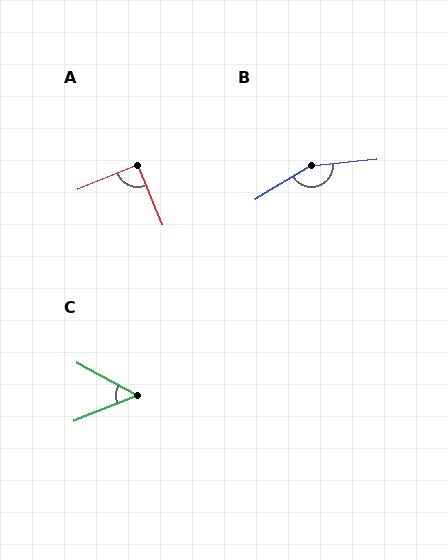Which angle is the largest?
B, at approximately 154 degrees.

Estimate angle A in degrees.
Approximately 90 degrees.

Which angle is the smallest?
C, at approximately 50 degrees.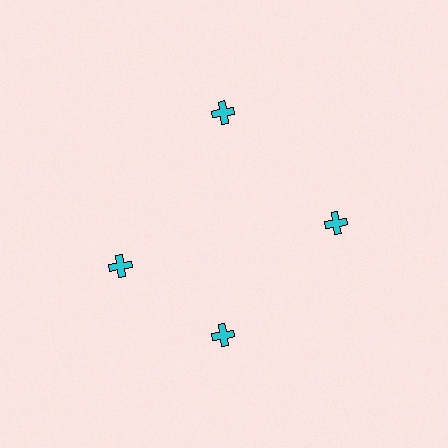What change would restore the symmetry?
The symmetry would be restored by rotating it back into even spacing with its neighbors so that all 4 crosses sit at equal angles and equal distance from the center.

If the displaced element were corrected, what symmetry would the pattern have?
It would have 4-fold rotational symmetry — the pattern would map onto itself every 90 degrees.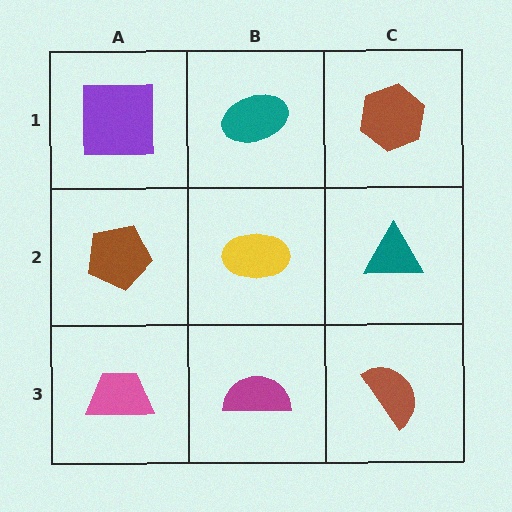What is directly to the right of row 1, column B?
A brown hexagon.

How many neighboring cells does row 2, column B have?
4.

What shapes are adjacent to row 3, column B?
A yellow ellipse (row 2, column B), a pink trapezoid (row 3, column A), a brown semicircle (row 3, column C).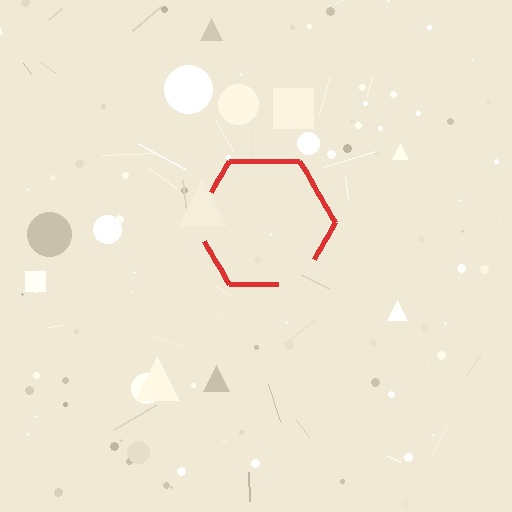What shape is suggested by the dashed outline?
The dashed outline suggests a hexagon.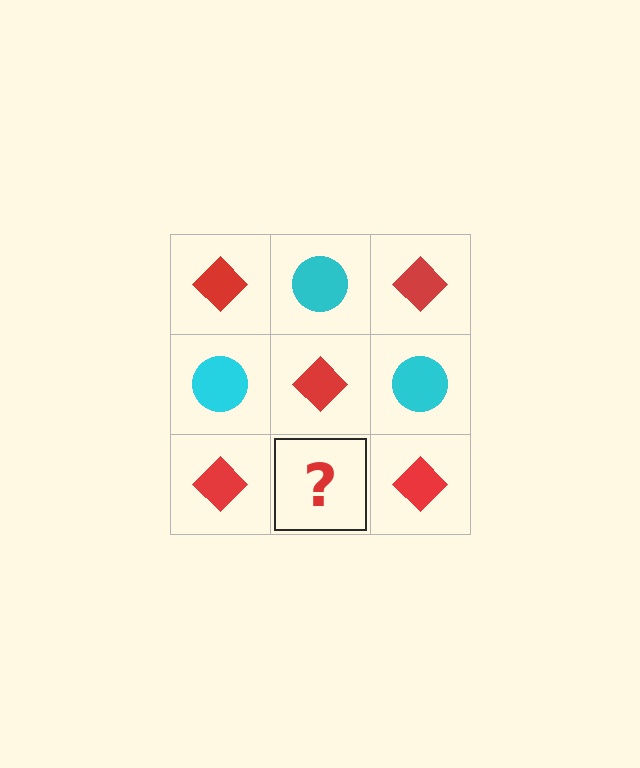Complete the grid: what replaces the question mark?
The question mark should be replaced with a cyan circle.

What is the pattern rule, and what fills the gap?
The rule is that it alternates red diamond and cyan circle in a checkerboard pattern. The gap should be filled with a cyan circle.